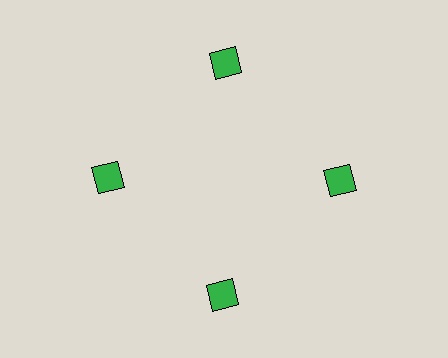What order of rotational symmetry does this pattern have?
This pattern has 4-fold rotational symmetry.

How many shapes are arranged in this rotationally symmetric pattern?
There are 4 shapes, arranged in 4 groups of 1.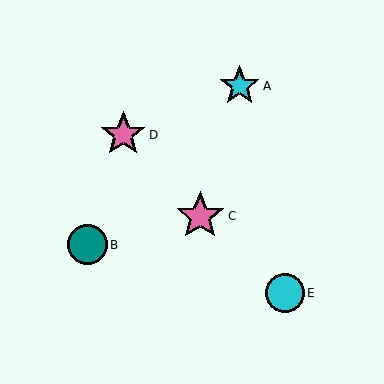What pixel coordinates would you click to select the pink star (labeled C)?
Click at (200, 216) to select the pink star C.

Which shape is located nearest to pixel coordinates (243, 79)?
The cyan star (labeled A) at (240, 86) is nearest to that location.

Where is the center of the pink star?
The center of the pink star is at (200, 216).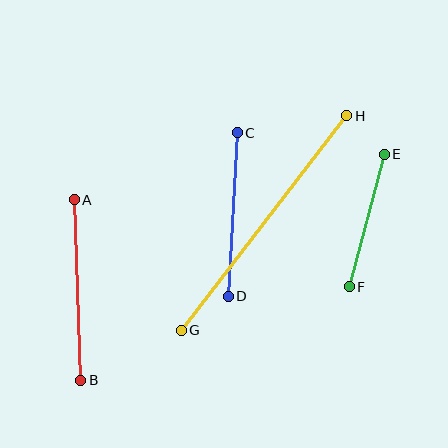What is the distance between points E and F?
The distance is approximately 137 pixels.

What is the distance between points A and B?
The distance is approximately 181 pixels.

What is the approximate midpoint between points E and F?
The midpoint is at approximately (367, 221) pixels.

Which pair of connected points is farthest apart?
Points G and H are farthest apart.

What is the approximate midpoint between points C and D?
The midpoint is at approximately (233, 215) pixels.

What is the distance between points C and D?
The distance is approximately 164 pixels.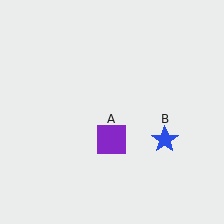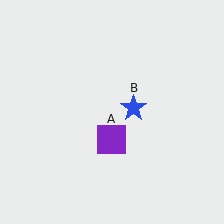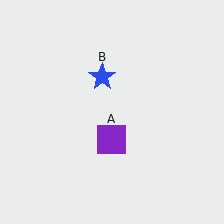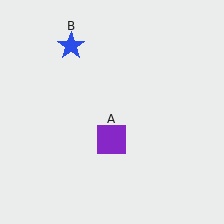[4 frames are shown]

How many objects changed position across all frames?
1 object changed position: blue star (object B).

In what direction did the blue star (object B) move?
The blue star (object B) moved up and to the left.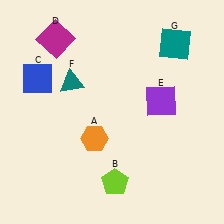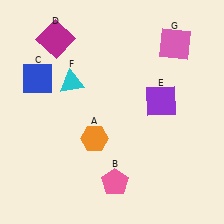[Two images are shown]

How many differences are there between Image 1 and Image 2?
There are 3 differences between the two images.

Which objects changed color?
B changed from lime to pink. F changed from teal to cyan. G changed from teal to pink.